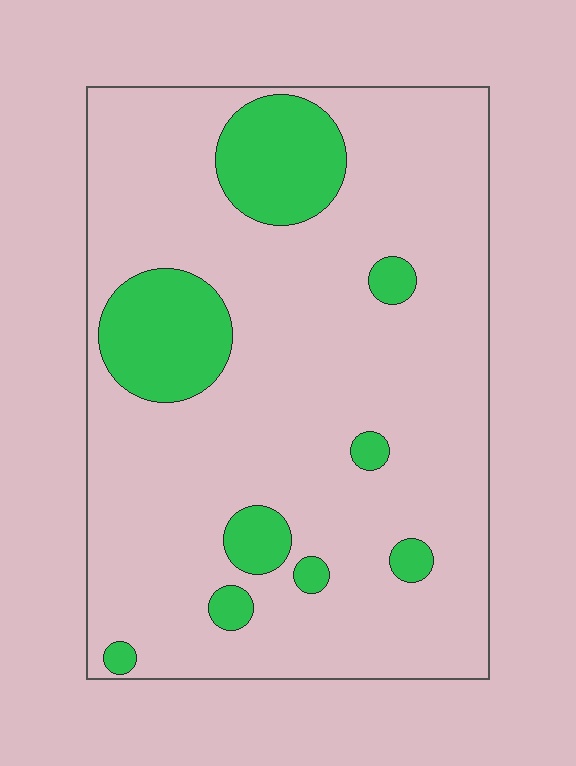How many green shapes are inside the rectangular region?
9.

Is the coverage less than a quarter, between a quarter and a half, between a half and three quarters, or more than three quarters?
Less than a quarter.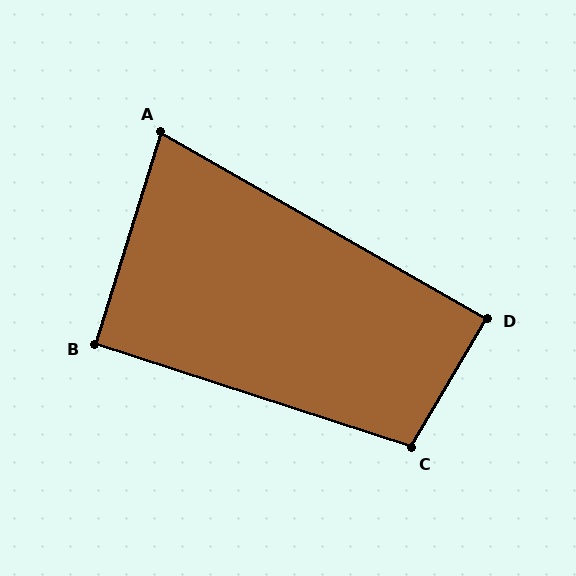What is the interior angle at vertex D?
Approximately 89 degrees (approximately right).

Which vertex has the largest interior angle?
C, at approximately 102 degrees.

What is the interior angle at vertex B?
Approximately 91 degrees (approximately right).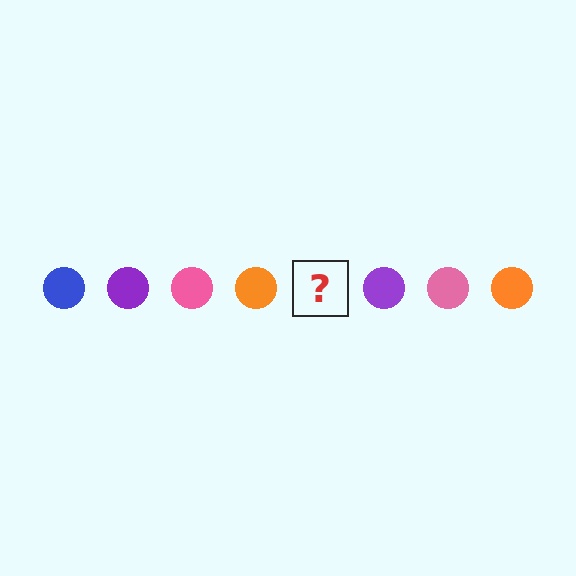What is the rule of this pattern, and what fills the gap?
The rule is that the pattern cycles through blue, purple, pink, orange circles. The gap should be filled with a blue circle.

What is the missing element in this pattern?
The missing element is a blue circle.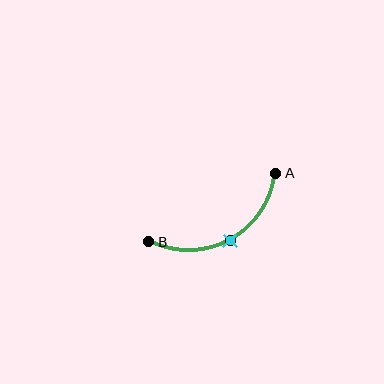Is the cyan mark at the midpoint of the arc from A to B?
Yes. The cyan mark lies on the arc at equal arc-length from both A and B — it is the arc midpoint.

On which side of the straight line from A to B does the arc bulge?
The arc bulges below the straight line connecting A and B.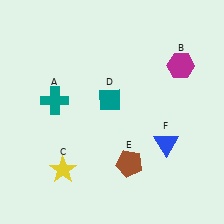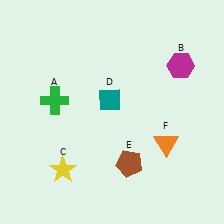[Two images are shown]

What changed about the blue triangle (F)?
In Image 1, F is blue. In Image 2, it changed to orange.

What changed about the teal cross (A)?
In Image 1, A is teal. In Image 2, it changed to green.